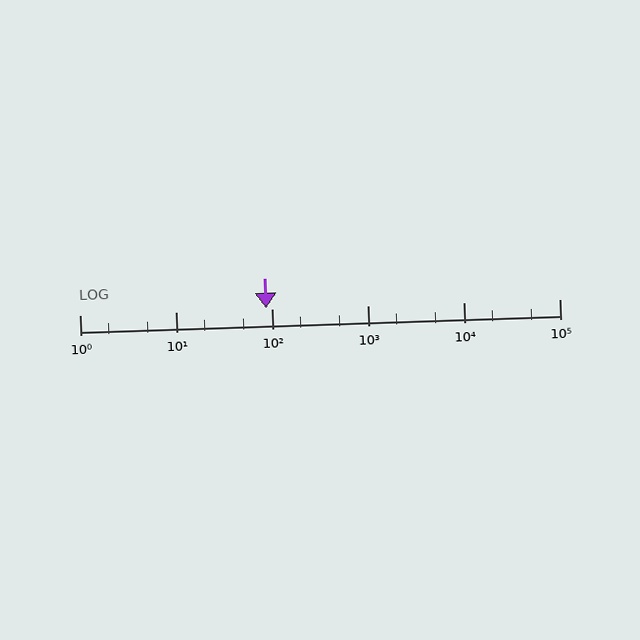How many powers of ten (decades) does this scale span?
The scale spans 5 decades, from 1 to 100000.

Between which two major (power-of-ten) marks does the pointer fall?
The pointer is between 10 and 100.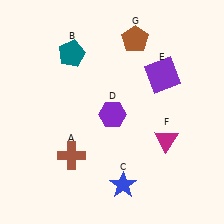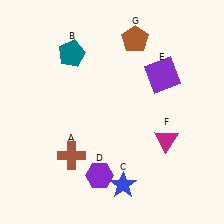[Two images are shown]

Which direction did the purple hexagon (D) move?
The purple hexagon (D) moved down.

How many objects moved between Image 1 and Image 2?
1 object moved between the two images.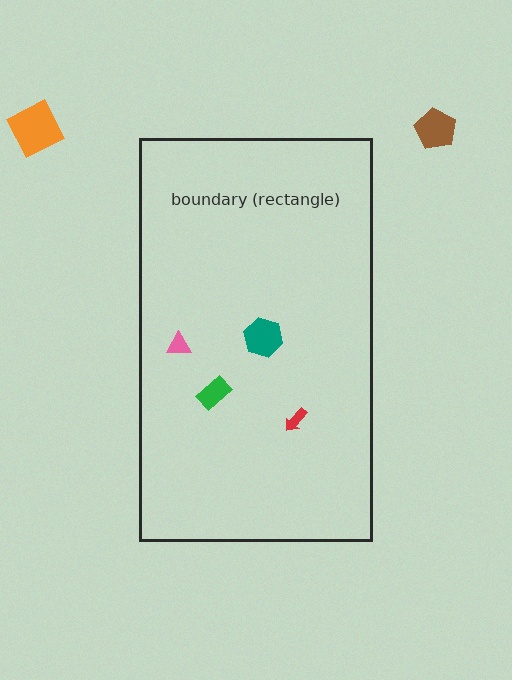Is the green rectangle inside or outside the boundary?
Inside.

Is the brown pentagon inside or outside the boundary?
Outside.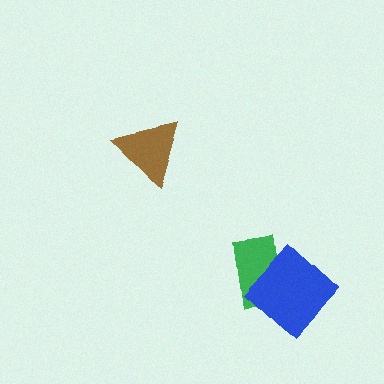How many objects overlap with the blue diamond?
1 object overlaps with the blue diamond.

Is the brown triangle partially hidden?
No, no other shape covers it.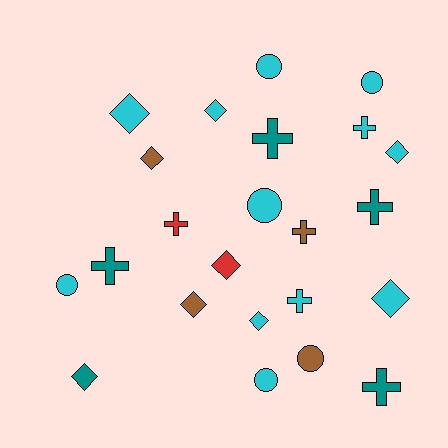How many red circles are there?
There are no red circles.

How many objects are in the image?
There are 23 objects.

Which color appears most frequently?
Cyan, with 12 objects.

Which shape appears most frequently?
Diamond, with 9 objects.